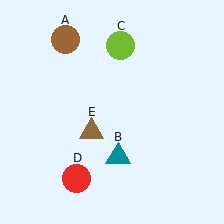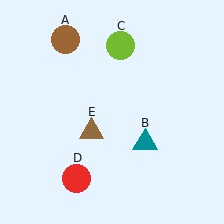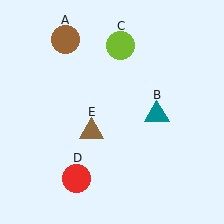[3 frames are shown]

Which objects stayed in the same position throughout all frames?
Brown circle (object A) and lime circle (object C) and red circle (object D) and brown triangle (object E) remained stationary.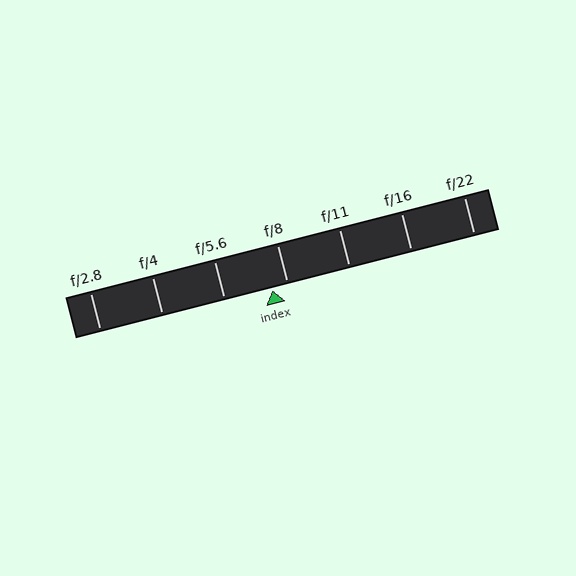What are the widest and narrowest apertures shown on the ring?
The widest aperture shown is f/2.8 and the narrowest is f/22.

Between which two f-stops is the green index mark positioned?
The index mark is between f/5.6 and f/8.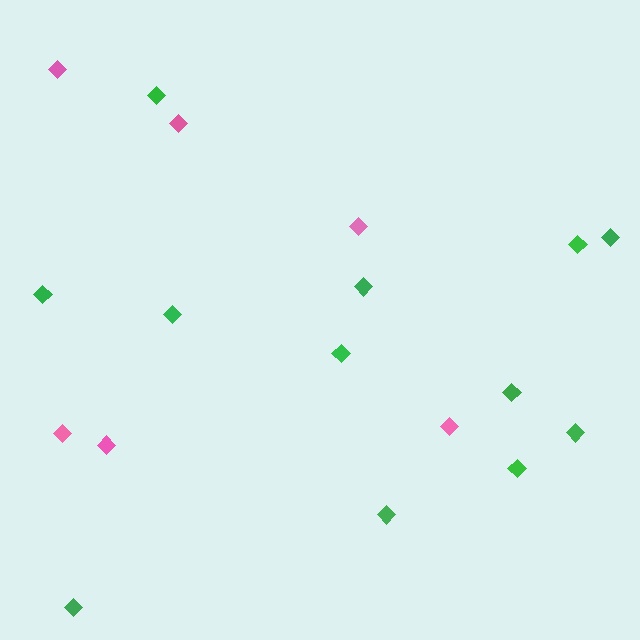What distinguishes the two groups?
There are 2 groups: one group of green diamonds (12) and one group of pink diamonds (6).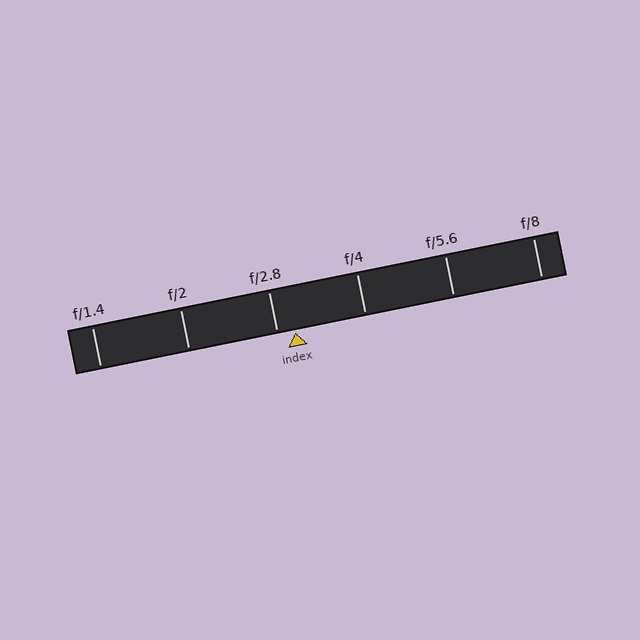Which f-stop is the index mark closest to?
The index mark is closest to f/2.8.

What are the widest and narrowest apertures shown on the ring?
The widest aperture shown is f/1.4 and the narrowest is f/8.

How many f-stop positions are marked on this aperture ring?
There are 6 f-stop positions marked.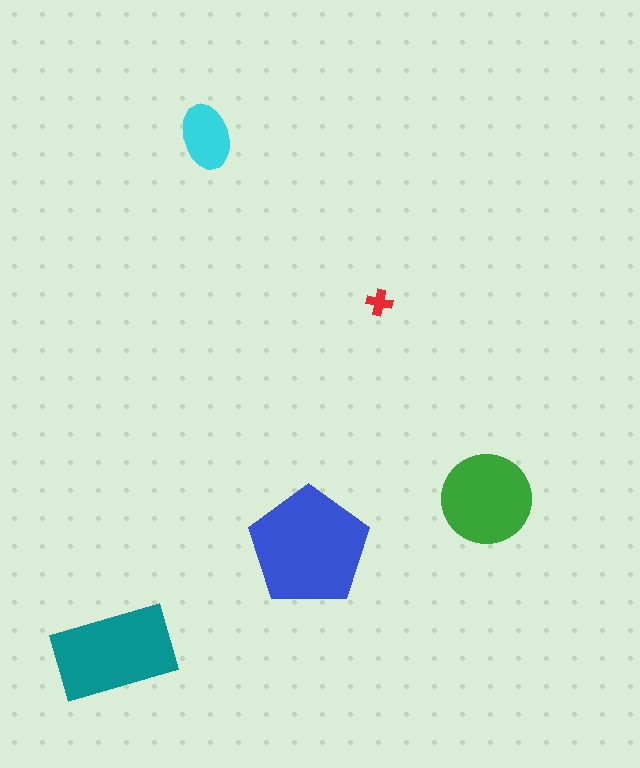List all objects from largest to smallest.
The blue pentagon, the teal rectangle, the green circle, the cyan ellipse, the red cross.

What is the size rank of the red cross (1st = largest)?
5th.